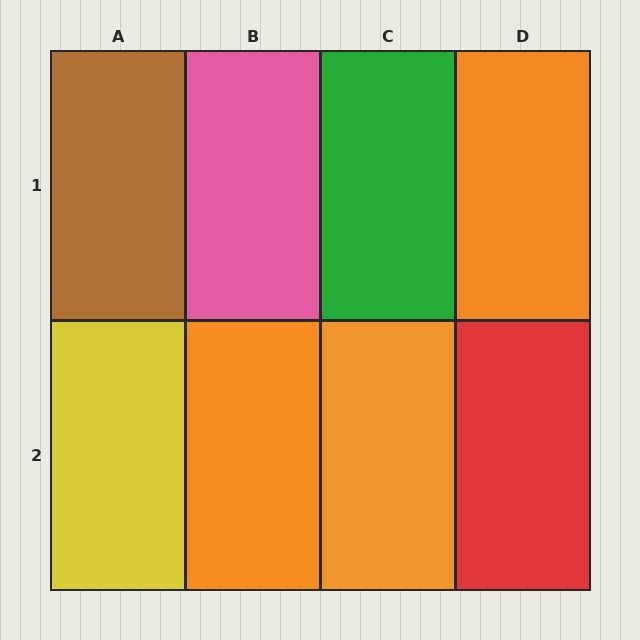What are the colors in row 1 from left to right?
Brown, pink, green, orange.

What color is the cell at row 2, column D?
Red.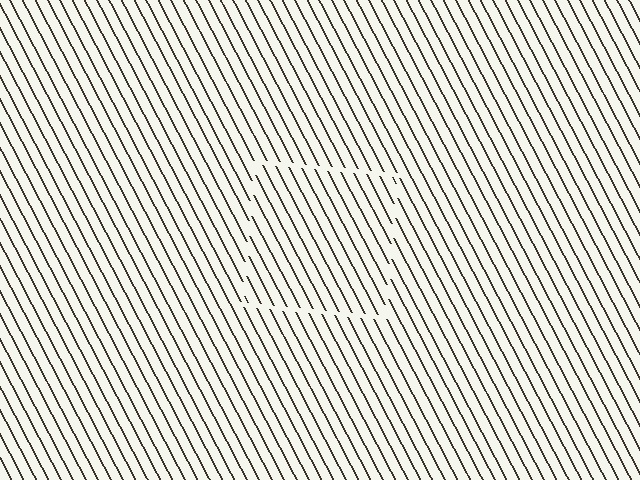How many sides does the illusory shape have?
4 sides — the line-ends trace a square.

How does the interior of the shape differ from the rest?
The interior of the shape contains the same grating, shifted by half a period — the contour is defined by the phase discontinuity where line-ends from the inner and outer gratings abut.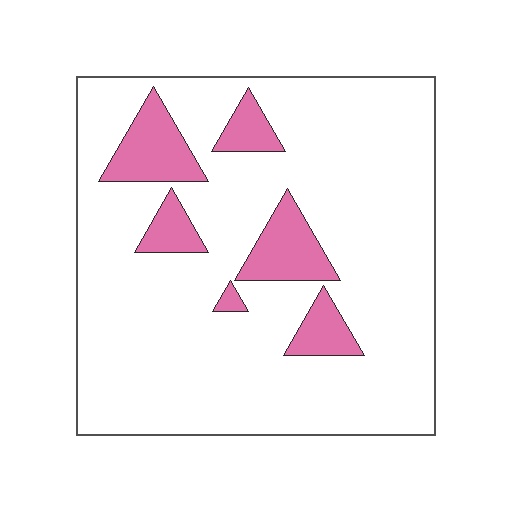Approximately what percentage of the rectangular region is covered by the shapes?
Approximately 15%.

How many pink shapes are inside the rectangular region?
6.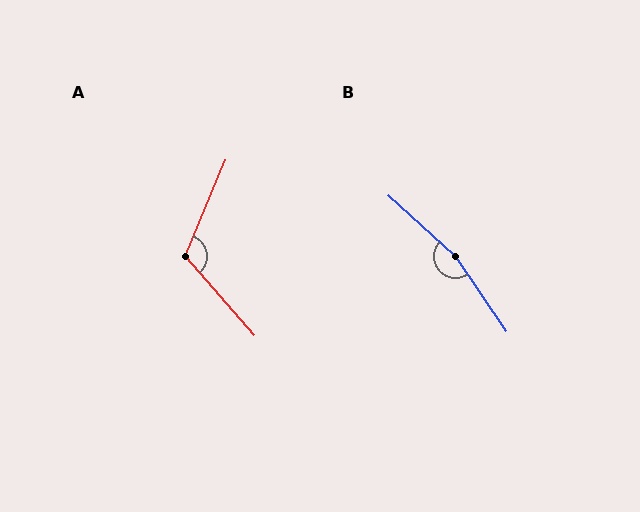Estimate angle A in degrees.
Approximately 116 degrees.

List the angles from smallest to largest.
A (116°), B (167°).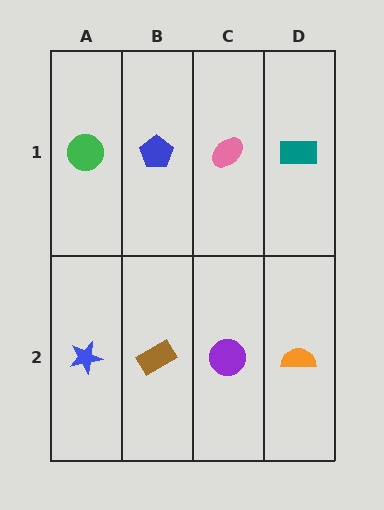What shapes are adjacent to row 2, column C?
A pink ellipse (row 1, column C), a brown rectangle (row 2, column B), an orange semicircle (row 2, column D).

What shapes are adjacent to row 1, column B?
A brown rectangle (row 2, column B), a green circle (row 1, column A), a pink ellipse (row 1, column C).